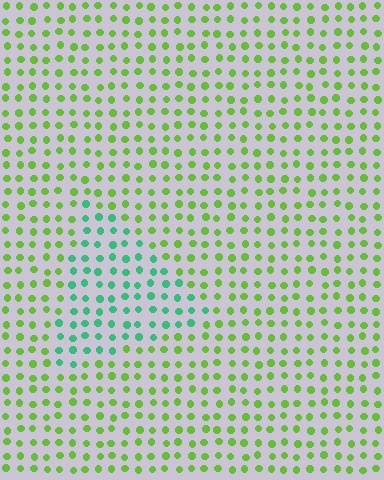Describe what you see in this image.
The image is filled with small lime elements in a uniform arrangement. A triangle-shaped region is visible where the elements are tinted to a slightly different hue, forming a subtle color boundary.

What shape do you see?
I see a triangle.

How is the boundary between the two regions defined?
The boundary is defined purely by a slight shift in hue (about 51 degrees). Spacing, size, and orientation are identical on both sides.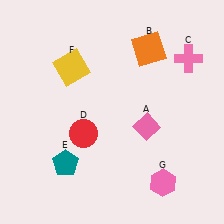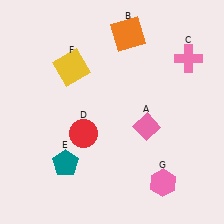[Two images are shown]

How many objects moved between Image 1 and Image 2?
1 object moved between the two images.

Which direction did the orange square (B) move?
The orange square (B) moved left.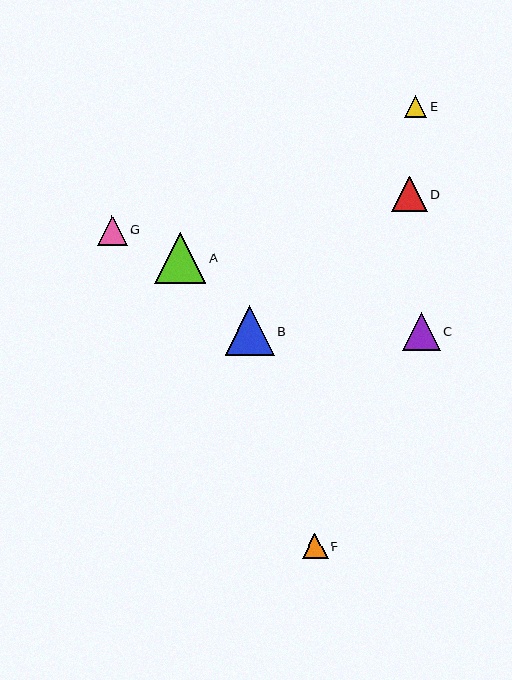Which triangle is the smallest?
Triangle E is the smallest with a size of approximately 22 pixels.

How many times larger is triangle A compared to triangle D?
Triangle A is approximately 1.4 times the size of triangle D.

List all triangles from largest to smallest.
From largest to smallest: A, B, C, D, G, F, E.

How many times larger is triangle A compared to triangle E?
Triangle A is approximately 2.3 times the size of triangle E.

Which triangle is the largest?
Triangle A is the largest with a size of approximately 51 pixels.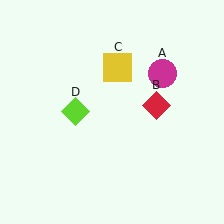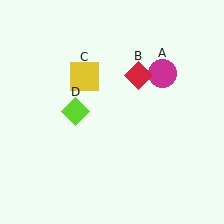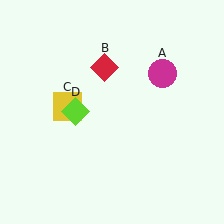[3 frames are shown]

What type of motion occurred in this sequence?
The red diamond (object B), yellow square (object C) rotated counterclockwise around the center of the scene.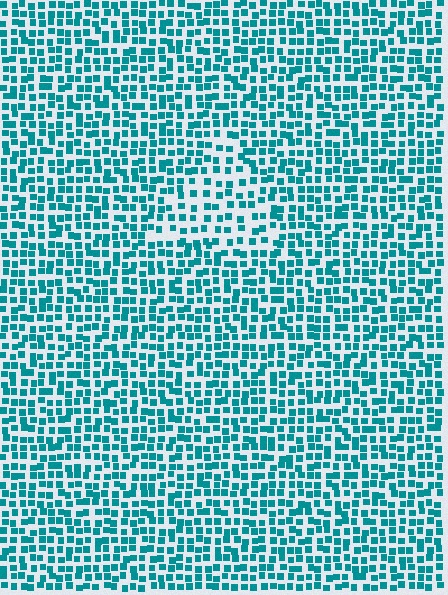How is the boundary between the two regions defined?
The boundary is defined by a change in element density (approximately 1.6x ratio). All elements are the same color, size, and shape.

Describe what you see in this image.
The image contains small teal elements arranged at two different densities. A triangle-shaped region is visible where the elements are less densely packed than the surrounding area.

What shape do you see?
I see a triangle.